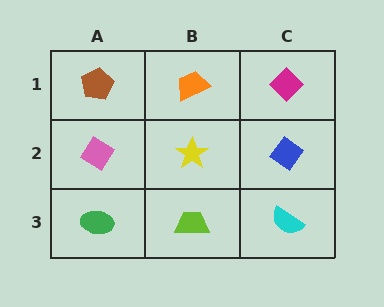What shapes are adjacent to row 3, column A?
A pink diamond (row 2, column A), a lime trapezoid (row 3, column B).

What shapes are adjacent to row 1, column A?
A pink diamond (row 2, column A), an orange trapezoid (row 1, column B).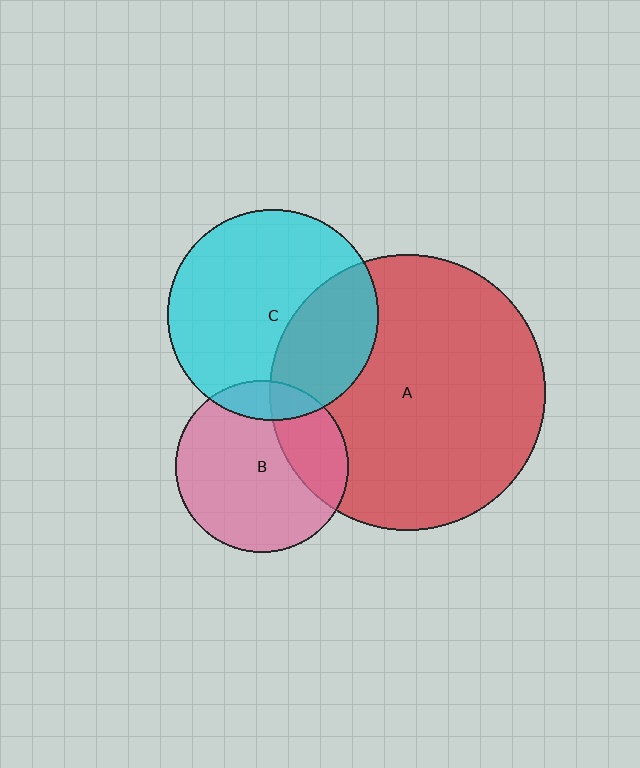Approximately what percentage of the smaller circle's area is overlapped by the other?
Approximately 25%.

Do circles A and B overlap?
Yes.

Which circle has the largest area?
Circle A (red).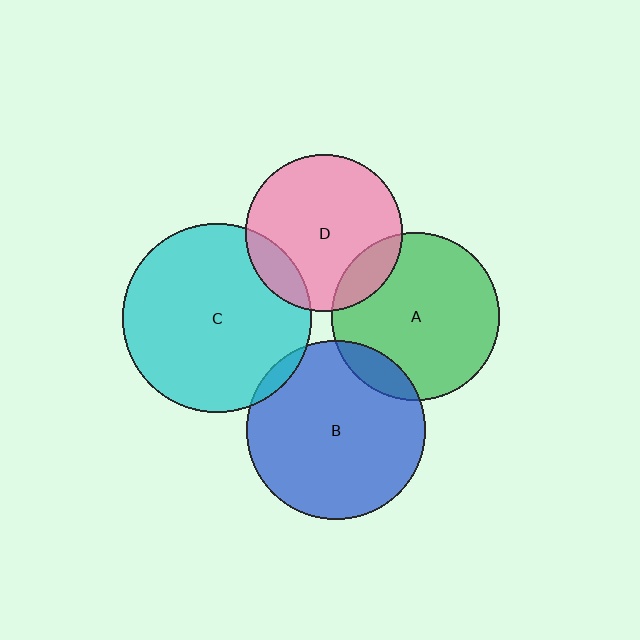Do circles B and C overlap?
Yes.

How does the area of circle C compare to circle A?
Approximately 1.3 times.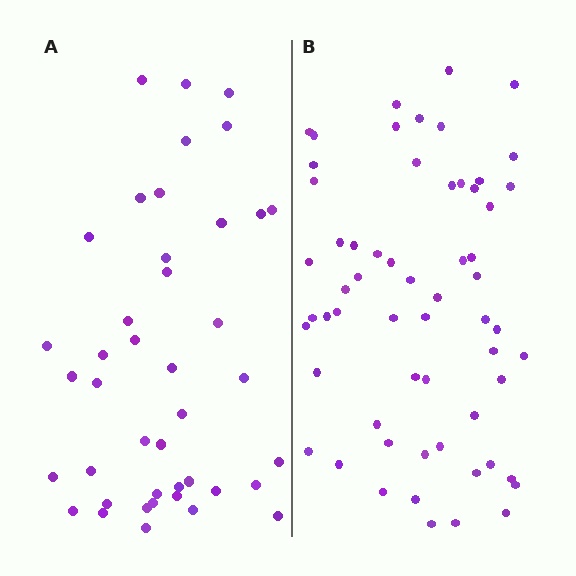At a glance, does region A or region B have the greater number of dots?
Region B (the right region) has more dots.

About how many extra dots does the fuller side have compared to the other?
Region B has approximately 20 more dots than region A.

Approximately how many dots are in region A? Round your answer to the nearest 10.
About 40 dots. (The exact count is 42, which rounds to 40.)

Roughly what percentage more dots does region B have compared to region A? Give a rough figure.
About 45% more.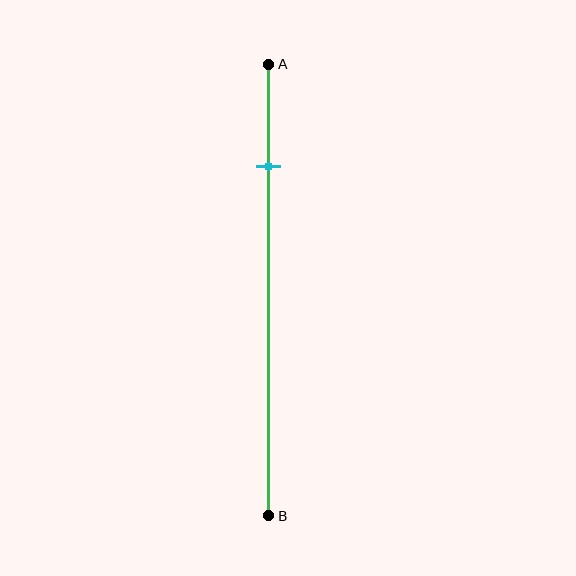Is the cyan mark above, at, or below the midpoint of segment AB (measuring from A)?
The cyan mark is above the midpoint of segment AB.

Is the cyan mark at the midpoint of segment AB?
No, the mark is at about 25% from A, not at the 50% midpoint.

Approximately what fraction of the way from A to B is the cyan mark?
The cyan mark is approximately 25% of the way from A to B.